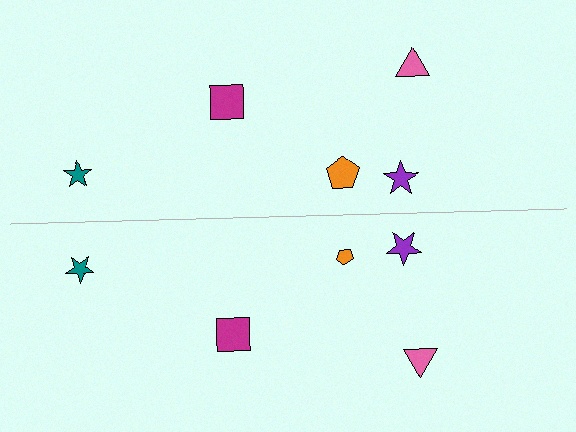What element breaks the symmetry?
The orange pentagon on the bottom side has a different size than its mirror counterpart.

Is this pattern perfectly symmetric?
No, the pattern is not perfectly symmetric. The orange pentagon on the bottom side has a different size than its mirror counterpart.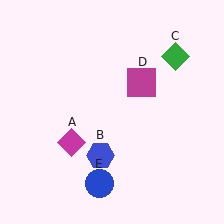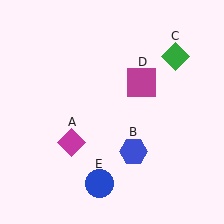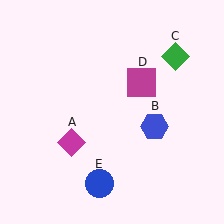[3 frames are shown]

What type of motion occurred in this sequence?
The blue hexagon (object B) rotated counterclockwise around the center of the scene.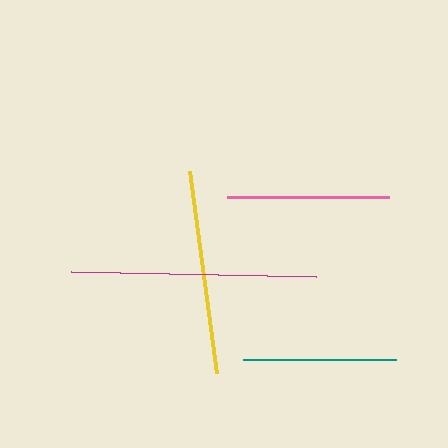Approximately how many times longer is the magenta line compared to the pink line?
The magenta line is approximately 1.5 times the length of the pink line.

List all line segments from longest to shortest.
From longest to shortest: magenta, yellow, pink, teal.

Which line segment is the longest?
The magenta line is the longest at approximately 246 pixels.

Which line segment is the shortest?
The teal line is the shortest at approximately 153 pixels.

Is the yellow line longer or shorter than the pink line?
The yellow line is longer than the pink line.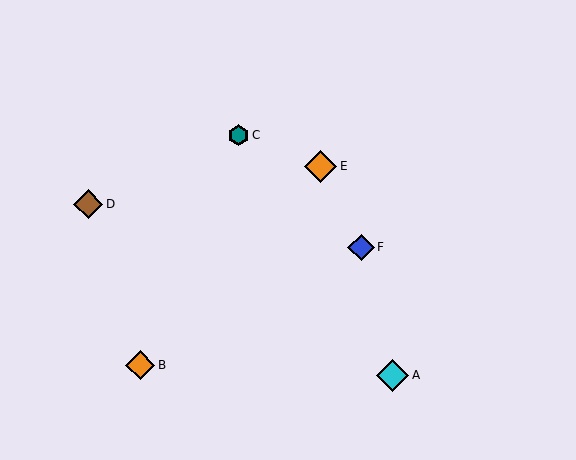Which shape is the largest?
The cyan diamond (labeled A) is the largest.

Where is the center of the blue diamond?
The center of the blue diamond is at (361, 247).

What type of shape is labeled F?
Shape F is a blue diamond.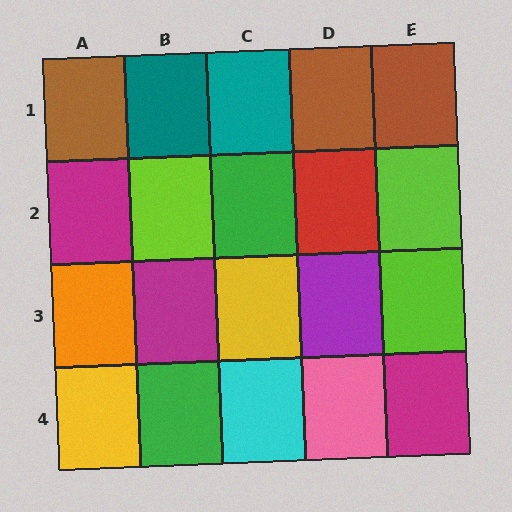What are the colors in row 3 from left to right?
Orange, magenta, yellow, purple, lime.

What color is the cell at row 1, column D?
Brown.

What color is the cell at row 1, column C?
Teal.